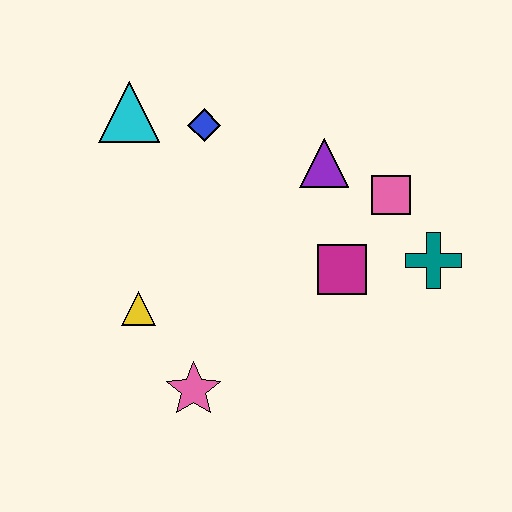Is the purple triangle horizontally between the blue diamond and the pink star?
No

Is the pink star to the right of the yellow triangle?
Yes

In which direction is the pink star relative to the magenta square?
The pink star is to the left of the magenta square.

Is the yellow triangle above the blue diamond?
No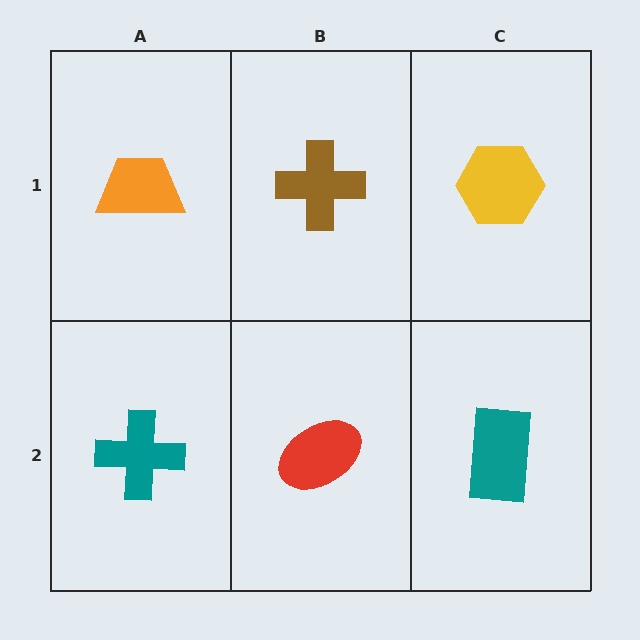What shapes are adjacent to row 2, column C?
A yellow hexagon (row 1, column C), a red ellipse (row 2, column B).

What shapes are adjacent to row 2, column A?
An orange trapezoid (row 1, column A), a red ellipse (row 2, column B).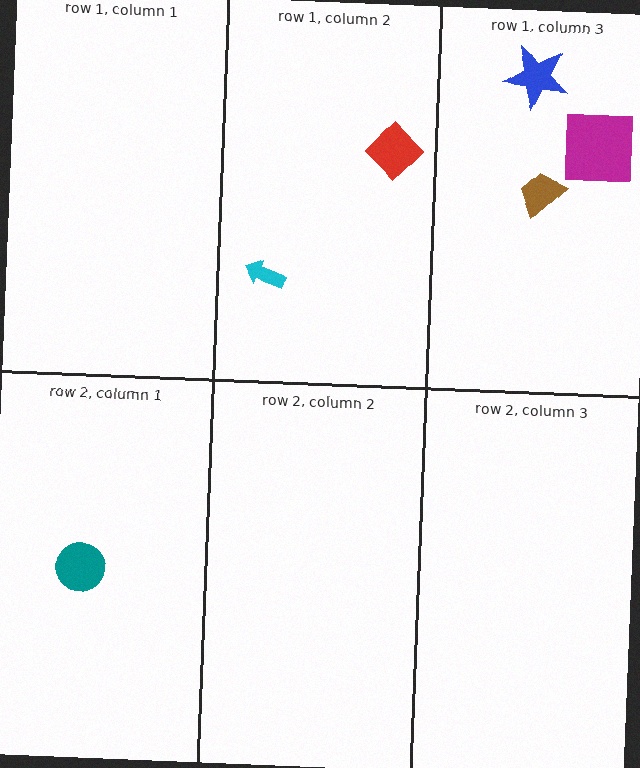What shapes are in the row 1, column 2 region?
The red diamond, the cyan arrow.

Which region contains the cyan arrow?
The row 1, column 2 region.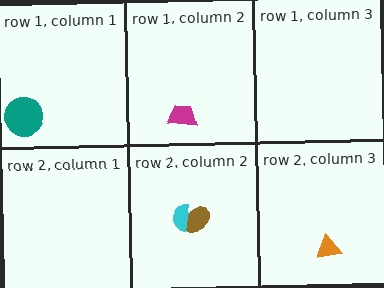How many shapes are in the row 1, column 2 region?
1.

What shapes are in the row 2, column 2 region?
The brown ellipse, the cyan semicircle.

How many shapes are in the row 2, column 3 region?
1.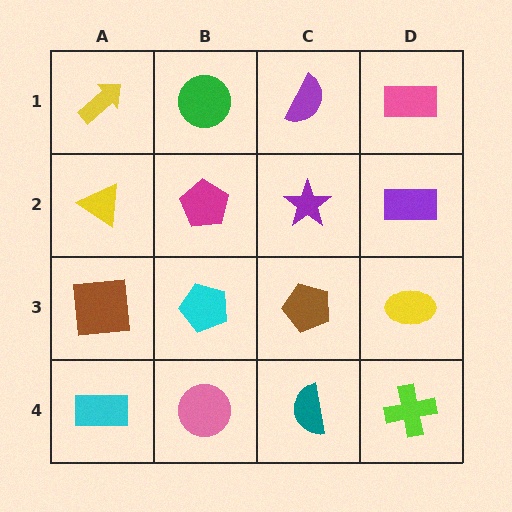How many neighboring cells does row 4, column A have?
2.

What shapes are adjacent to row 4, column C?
A brown pentagon (row 3, column C), a pink circle (row 4, column B), a lime cross (row 4, column D).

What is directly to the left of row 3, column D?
A brown pentagon.